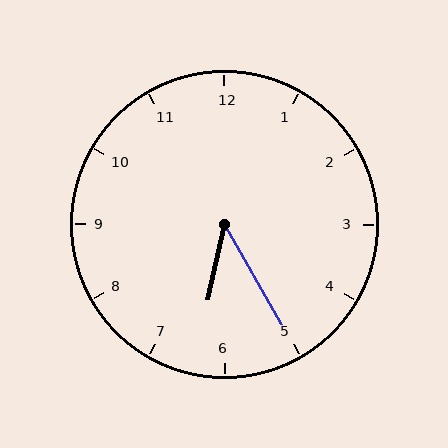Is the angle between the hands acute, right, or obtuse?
It is acute.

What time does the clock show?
6:25.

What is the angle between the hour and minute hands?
Approximately 42 degrees.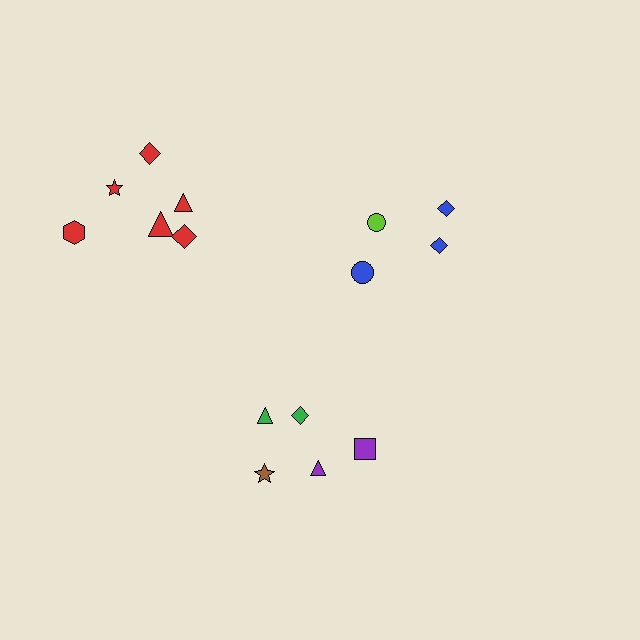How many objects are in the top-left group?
There are 6 objects.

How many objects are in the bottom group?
There are 5 objects.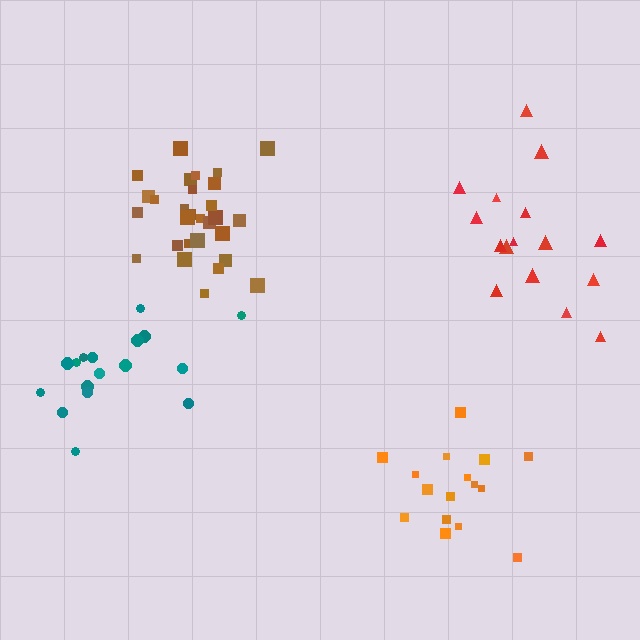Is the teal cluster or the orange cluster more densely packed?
Teal.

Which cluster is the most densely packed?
Brown.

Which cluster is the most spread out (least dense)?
Red.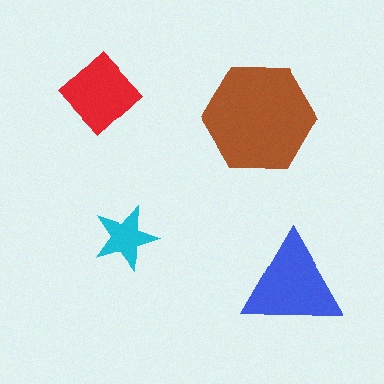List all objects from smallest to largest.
The cyan star, the red diamond, the blue triangle, the brown hexagon.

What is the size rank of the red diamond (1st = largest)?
3rd.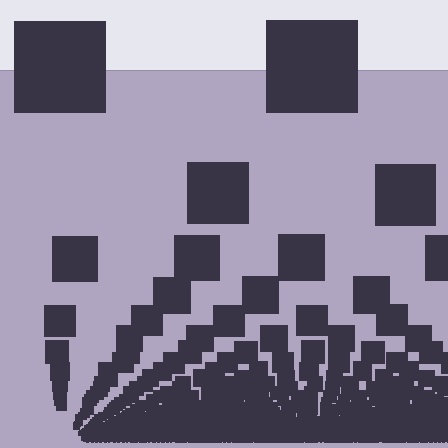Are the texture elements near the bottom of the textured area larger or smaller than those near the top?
Smaller. The gradient is inverted — elements near the bottom are smaller and denser.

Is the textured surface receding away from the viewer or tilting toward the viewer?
The surface appears to tilt toward the viewer. Texture elements get larger and sparser toward the top.